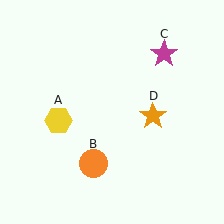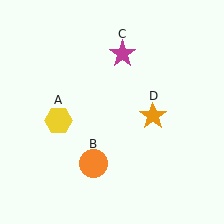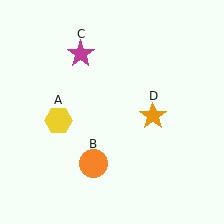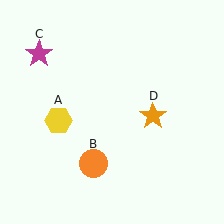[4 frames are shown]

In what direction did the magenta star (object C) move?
The magenta star (object C) moved left.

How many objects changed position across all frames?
1 object changed position: magenta star (object C).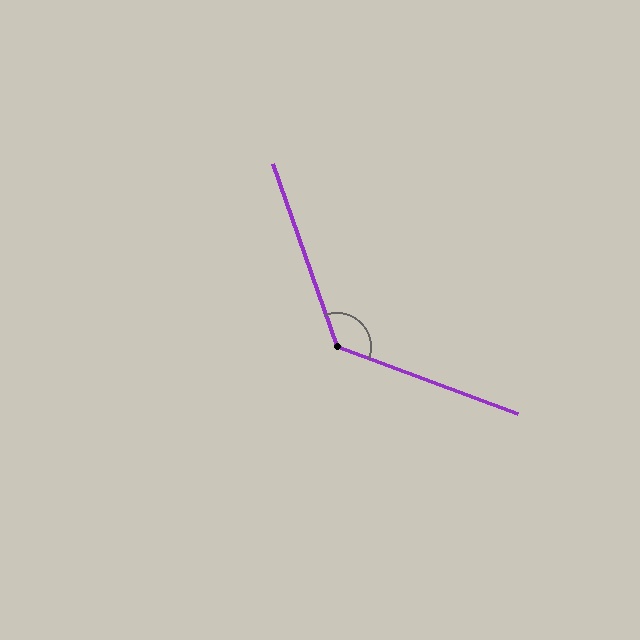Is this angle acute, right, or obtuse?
It is obtuse.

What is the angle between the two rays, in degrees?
Approximately 130 degrees.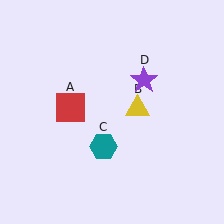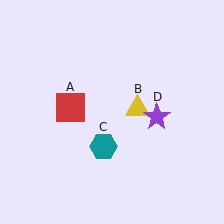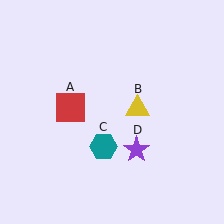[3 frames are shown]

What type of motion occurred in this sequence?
The purple star (object D) rotated clockwise around the center of the scene.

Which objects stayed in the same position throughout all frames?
Red square (object A) and yellow triangle (object B) and teal hexagon (object C) remained stationary.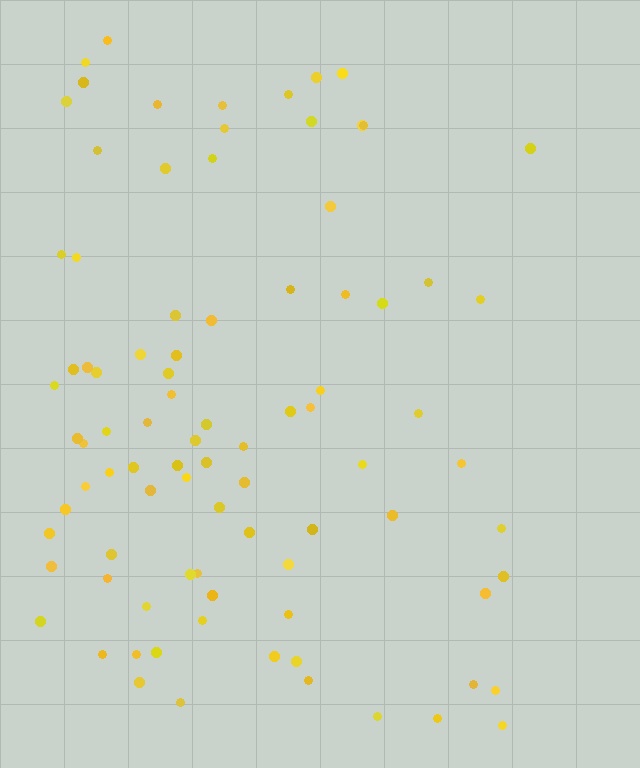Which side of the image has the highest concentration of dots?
The left.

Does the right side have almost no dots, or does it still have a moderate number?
Still a moderate number, just noticeably fewer than the left.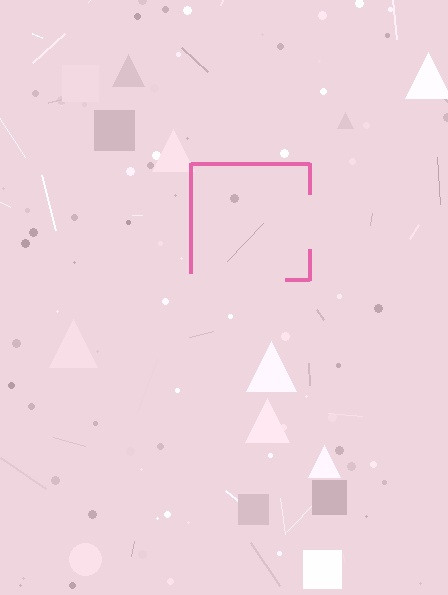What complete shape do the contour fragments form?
The contour fragments form a square.